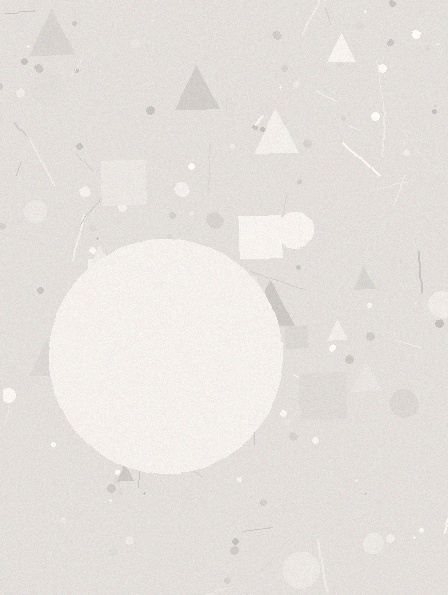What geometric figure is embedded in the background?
A circle is embedded in the background.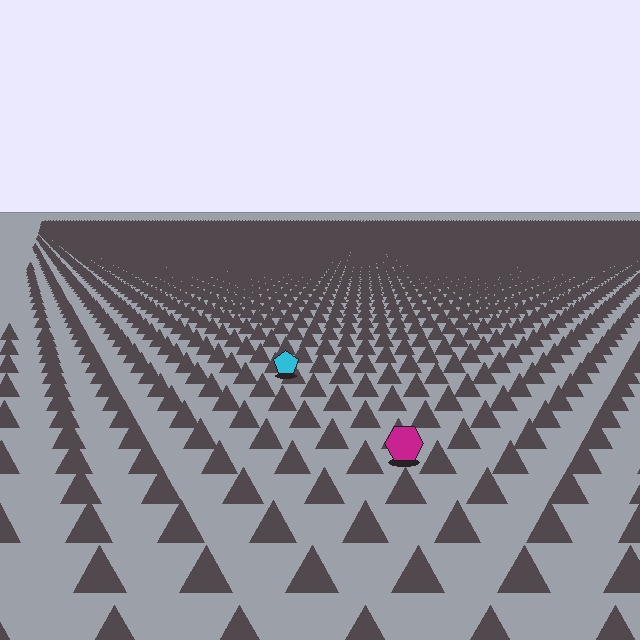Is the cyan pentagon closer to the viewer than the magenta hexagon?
No. The magenta hexagon is closer — you can tell from the texture gradient: the ground texture is coarser near it.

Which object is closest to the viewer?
The magenta hexagon is closest. The texture marks near it are larger and more spread out.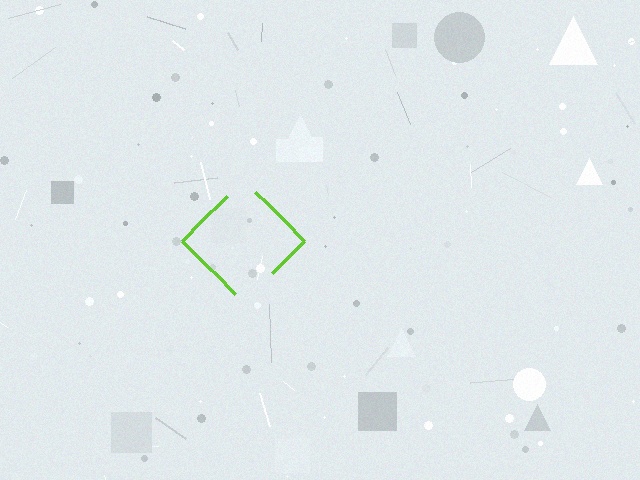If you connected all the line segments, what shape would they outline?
They would outline a diamond.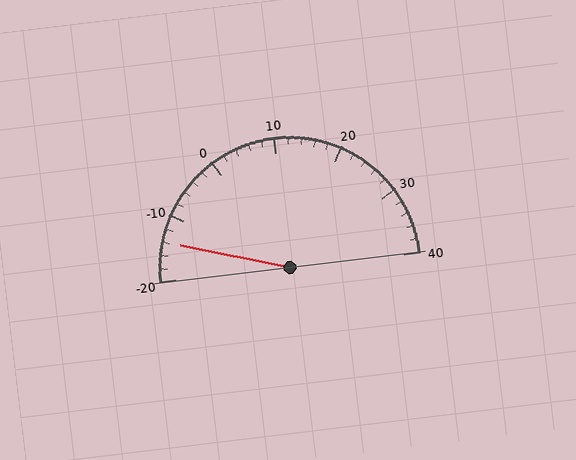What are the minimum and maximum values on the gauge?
The gauge ranges from -20 to 40.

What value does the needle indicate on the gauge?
The needle indicates approximately -14.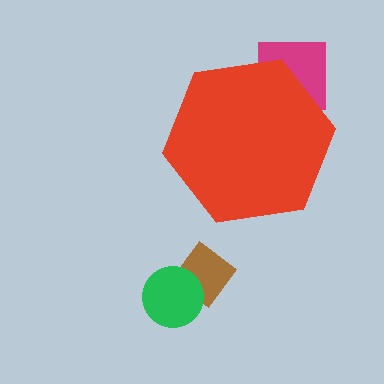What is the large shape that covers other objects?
A red hexagon.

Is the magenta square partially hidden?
Yes, the magenta square is partially hidden behind the red hexagon.